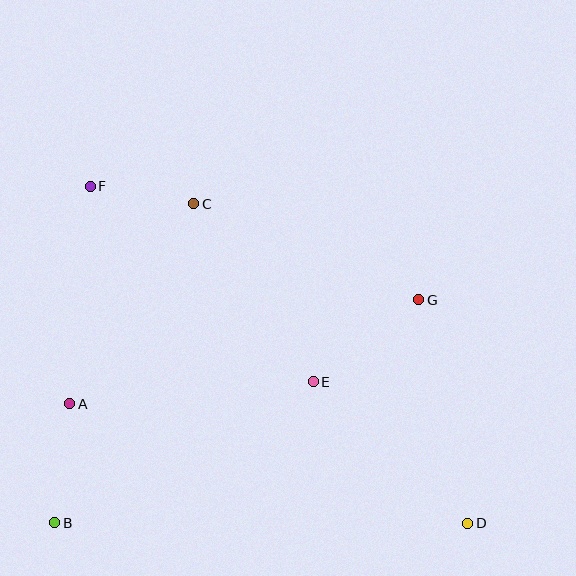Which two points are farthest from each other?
Points D and F are farthest from each other.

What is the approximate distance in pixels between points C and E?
The distance between C and E is approximately 214 pixels.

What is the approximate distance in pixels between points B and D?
The distance between B and D is approximately 413 pixels.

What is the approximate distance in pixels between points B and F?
The distance between B and F is approximately 338 pixels.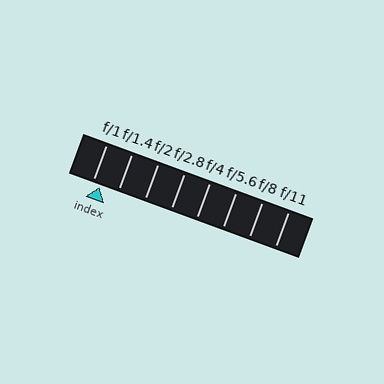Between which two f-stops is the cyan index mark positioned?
The index mark is between f/1 and f/1.4.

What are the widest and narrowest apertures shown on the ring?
The widest aperture shown is f/1 and the narrowest is f/11.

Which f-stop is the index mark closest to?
The index mark is closest to f/1.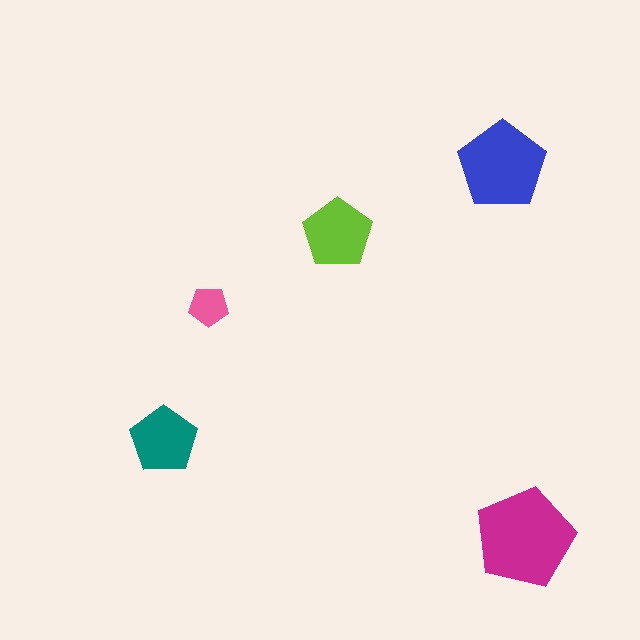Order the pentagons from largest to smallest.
the magenta one, the blue one, the lime one, the teal one, the pink one.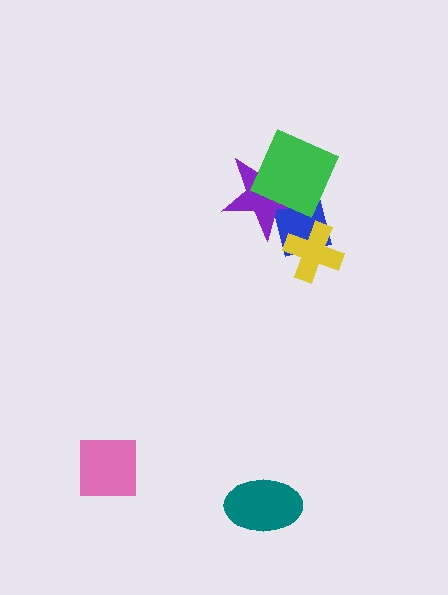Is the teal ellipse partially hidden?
No, no other shape covers it.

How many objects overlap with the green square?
2 objects overlap with the green square.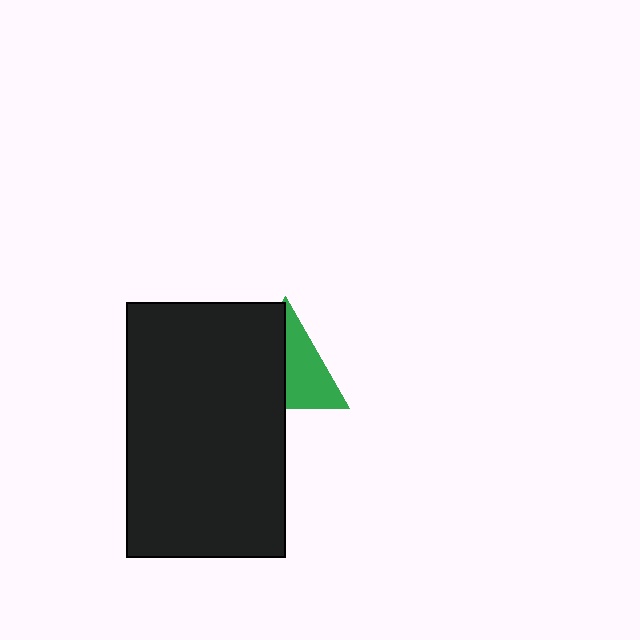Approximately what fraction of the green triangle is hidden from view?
Roughly 50% of the green triangle is hidden behind the black rectangle.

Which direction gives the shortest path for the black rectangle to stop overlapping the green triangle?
Moving left gives the shortest separation.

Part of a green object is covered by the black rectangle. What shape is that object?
It is a triangle.